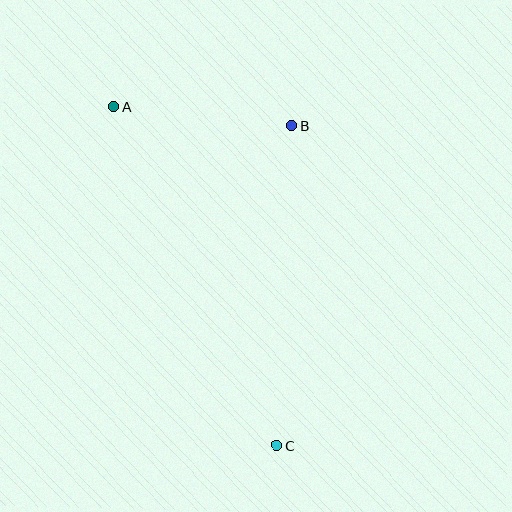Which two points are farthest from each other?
Points A and C are farthest from each other.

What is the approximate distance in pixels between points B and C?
The distance between B and C is approximately 320 pixels.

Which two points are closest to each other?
Points A and B are closest to each other.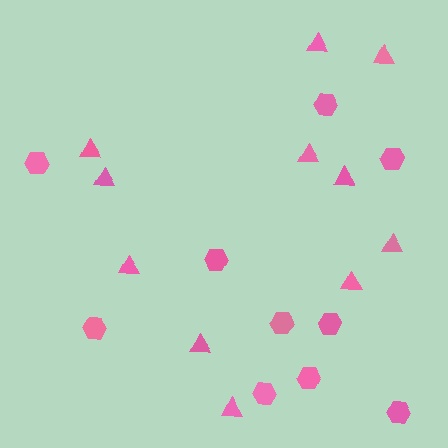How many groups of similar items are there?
There are 2 groups: one group of triangles (11) and one group of hexagons (10).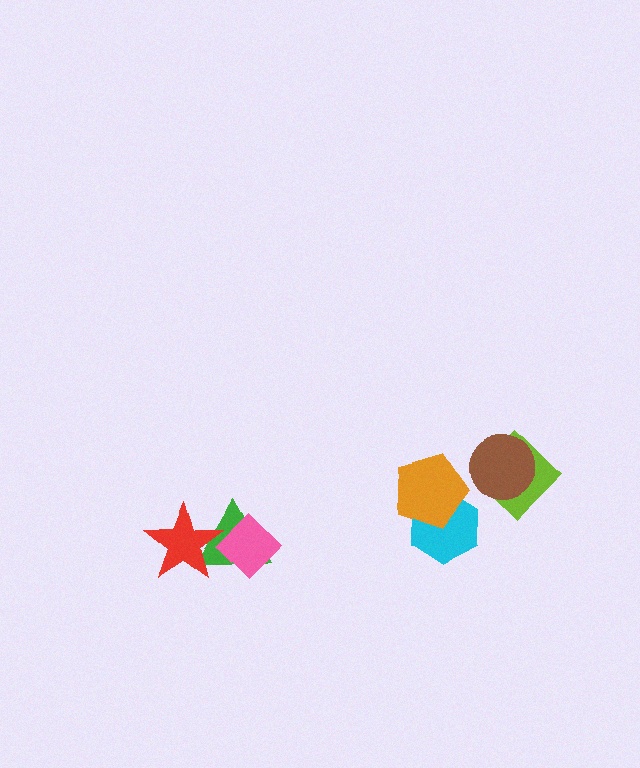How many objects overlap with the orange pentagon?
1 object overlaps with the orange pentagon.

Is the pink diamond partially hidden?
No, no other shape covers it.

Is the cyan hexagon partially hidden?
Yes, it is partially covered by another shape.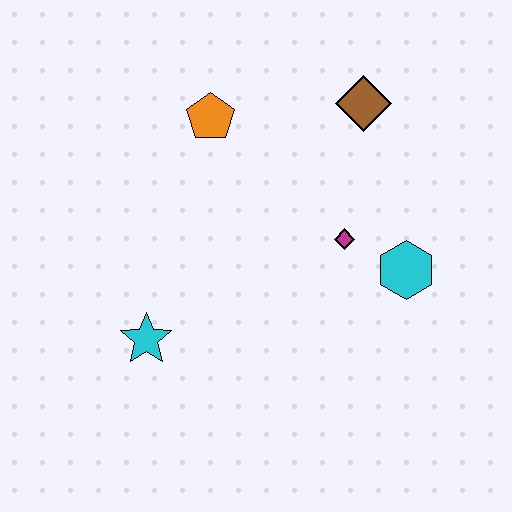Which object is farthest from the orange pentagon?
The cyan hexagon is farthest from the orange pentagon.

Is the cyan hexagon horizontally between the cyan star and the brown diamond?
No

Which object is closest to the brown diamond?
The magenta diamond is closest to the brown diamond.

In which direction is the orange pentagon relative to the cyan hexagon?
The orange pentagon is to the left of the cyan hexagon.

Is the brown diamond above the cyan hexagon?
Yes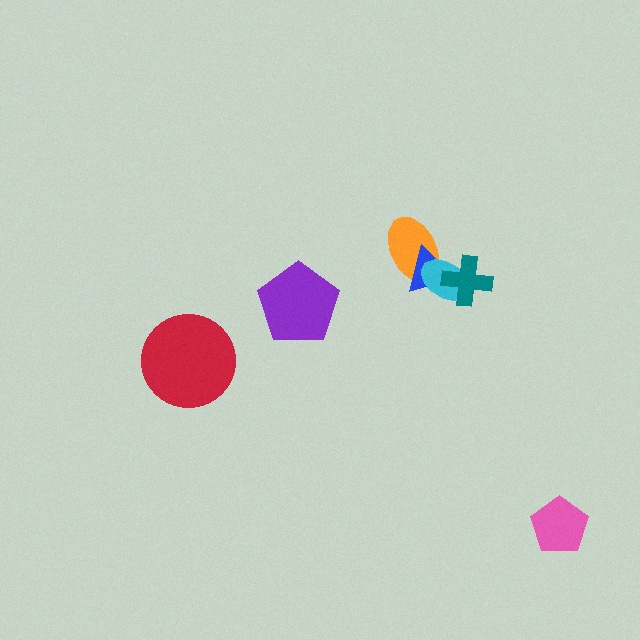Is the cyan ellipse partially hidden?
Yes, it is partially covered by another shape.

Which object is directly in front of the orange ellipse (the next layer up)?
The blue triangle is directly in front of the orange ellipse.